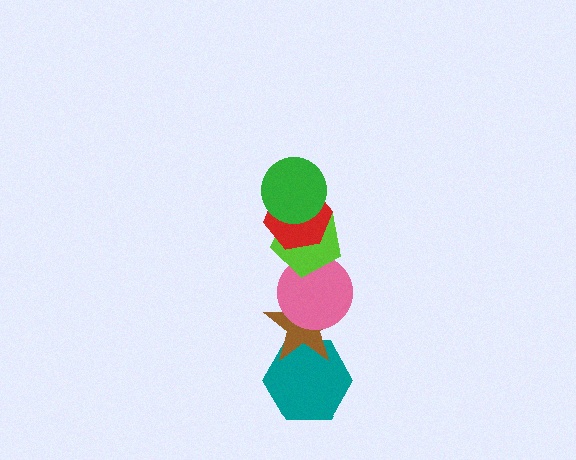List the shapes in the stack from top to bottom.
From top to bottom: the green circle, the red hexagon, the lime pentagon, the pink circle, the brown star, the teal hexagon.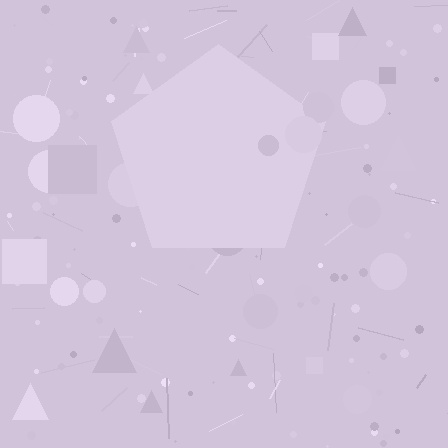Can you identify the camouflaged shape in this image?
The camouflaged shape is a pentagon.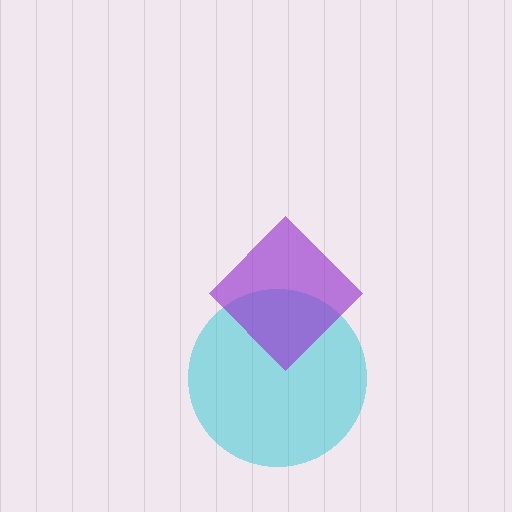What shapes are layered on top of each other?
The layered shapes are: a cyan circle, a purple diamond.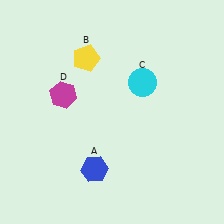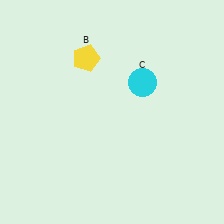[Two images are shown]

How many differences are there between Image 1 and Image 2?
There are 2 differences between the two images.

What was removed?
The magenta hexagon (D), the blue hexagon (A) were removed in Image 2.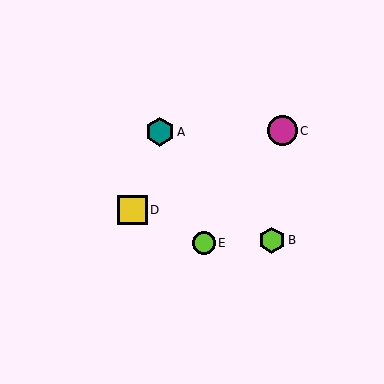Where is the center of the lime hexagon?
The center of the lime hexagon is at (272, 240).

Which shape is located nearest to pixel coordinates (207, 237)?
The lime circle (labeled E) at (204, 243) is nearest to that location.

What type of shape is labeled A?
Shape A is a teal hexagon.